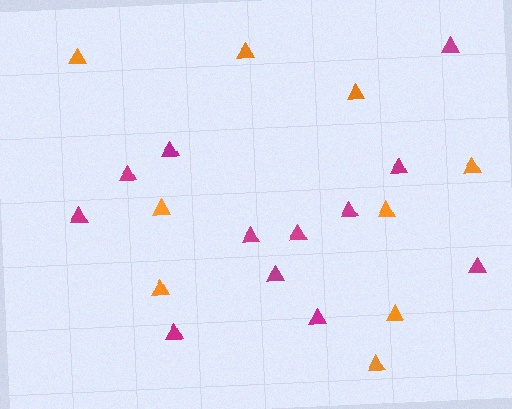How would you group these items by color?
There are 2 groups: one group of orange triangles (9) and one group of magenta triangles (12).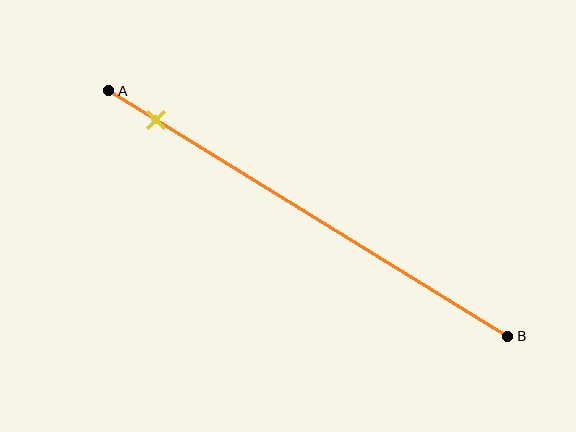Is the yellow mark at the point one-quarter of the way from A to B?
No, the mark is at about 10% from A, not at the 25% one-quarter point.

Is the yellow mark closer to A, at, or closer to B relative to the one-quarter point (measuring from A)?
The yellow mark is closer to point A than the one-quarter point of segment AB.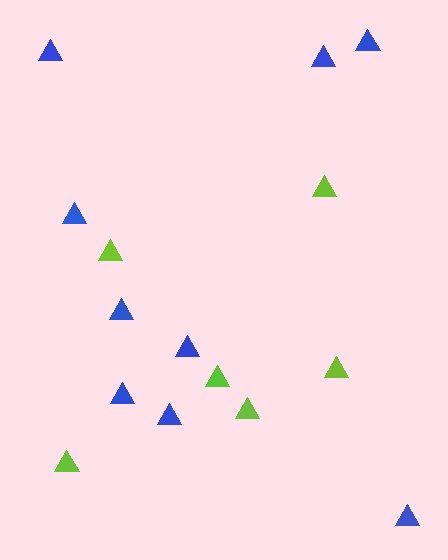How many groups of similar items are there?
There are 2 groups: one group of blue triangles (9) and one group of lime triangles (6).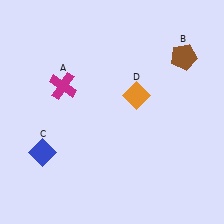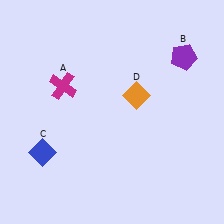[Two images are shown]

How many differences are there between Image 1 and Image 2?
There is 1 difference between the two images.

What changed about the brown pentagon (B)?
In Image 1, B is brown. In Image 2, it changed to purple.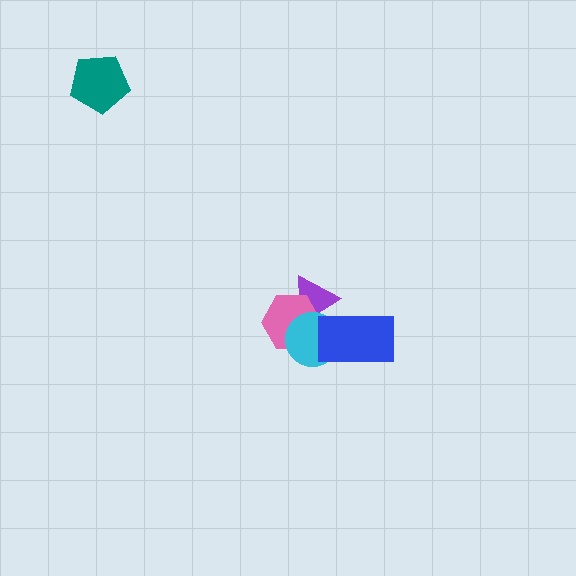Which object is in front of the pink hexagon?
The cyan circle is in front of the pink hexagon.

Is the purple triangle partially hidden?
Yes, it is partially covered by another shape.